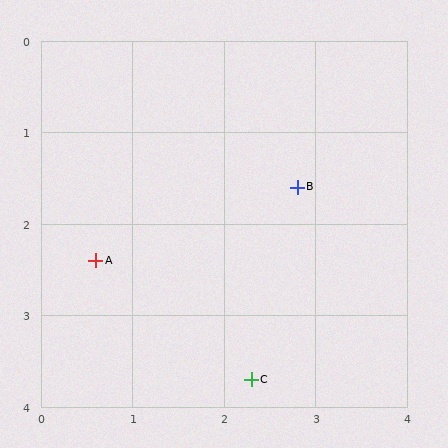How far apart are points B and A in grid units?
Points B and A are about 2.3 grid units apart.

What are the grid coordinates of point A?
Point A is at approximately (0.6, 2.4).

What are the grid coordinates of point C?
Point C is at approximately (2.3, 3.7).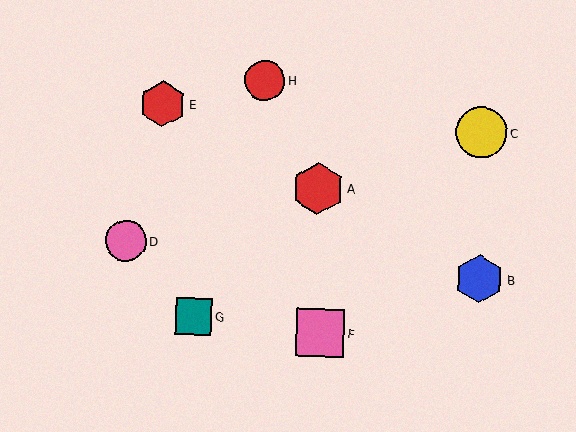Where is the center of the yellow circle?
The center of the yellow circle is at (481, 132).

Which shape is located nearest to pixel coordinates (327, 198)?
The red hexagon (labeled A) at (318, 189) is nearest to that location.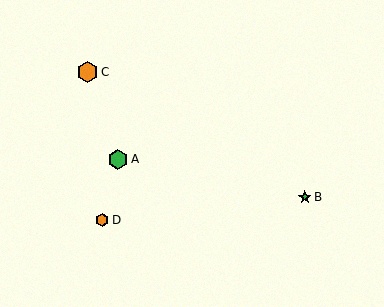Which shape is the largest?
The orange hexagon (labeled C) is the largest.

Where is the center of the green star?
The center of the green star is at (305, 197).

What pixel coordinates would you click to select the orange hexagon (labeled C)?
Click at (87, 72) to select the orange hexagon C.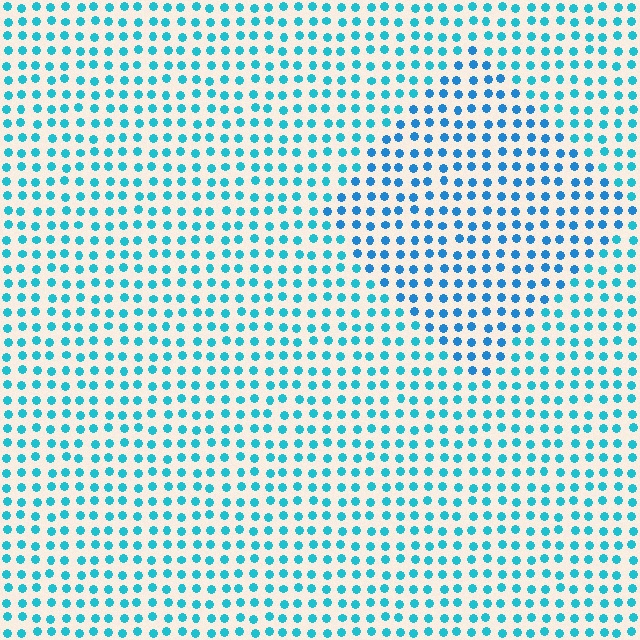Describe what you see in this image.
The image is filled with small cyan elements in a uniform arrangement. A diamond-shaped region is visible where the elements are tinted to a slightly different hue, forming a subtle color boundary.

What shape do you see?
I see a diamond.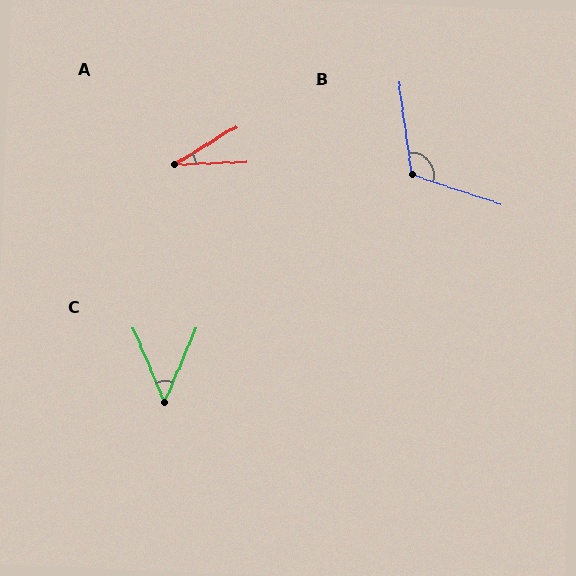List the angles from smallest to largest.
A (30°), C (46°), B (116°).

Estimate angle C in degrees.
Approximately 46 degrees.